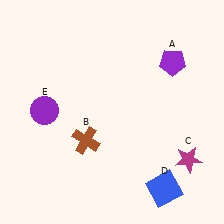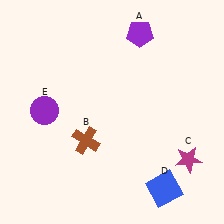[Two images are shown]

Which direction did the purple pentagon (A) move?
The purple pentagon (A) moved left.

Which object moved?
The purple pentagon (A) moved left.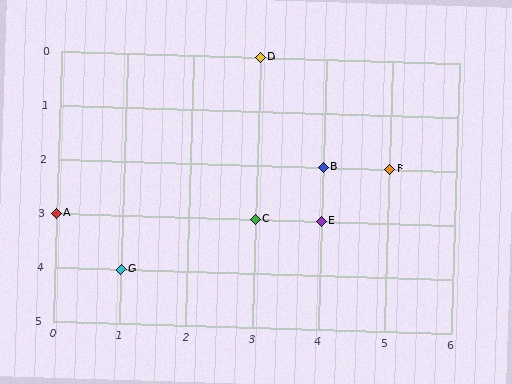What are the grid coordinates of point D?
Point D is at grid coordinates (3, 0).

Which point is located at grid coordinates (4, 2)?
Point B is at (4, 2).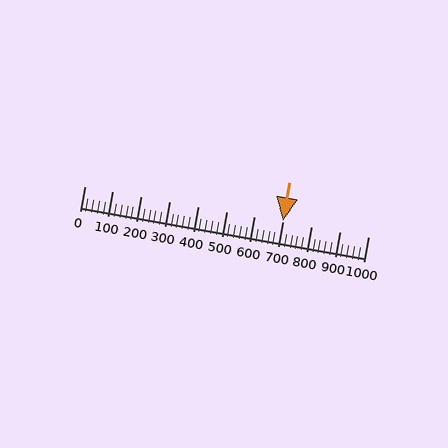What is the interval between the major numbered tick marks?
The major tick marks are spaced 100 units apart.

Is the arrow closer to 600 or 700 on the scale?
The arrow is closer to 700.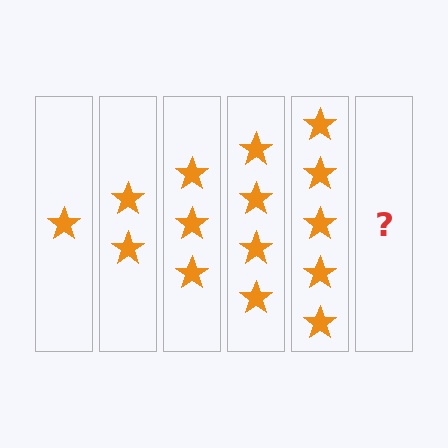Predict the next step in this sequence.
The next step is 6 stars.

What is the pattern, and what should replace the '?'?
The pattern is that each step adds one more star. The '?' should be 6 stars.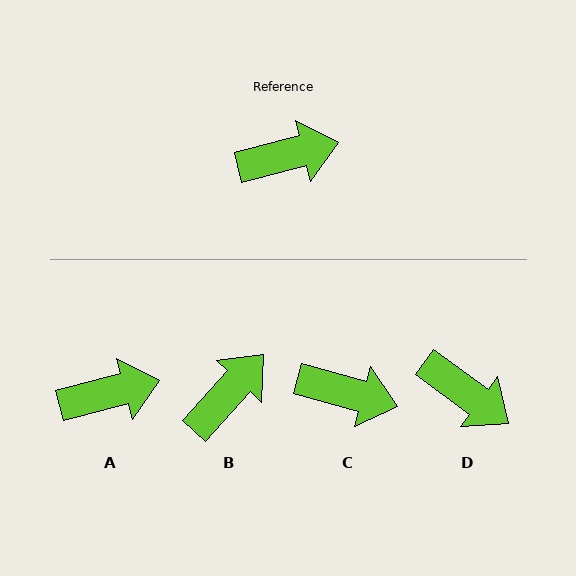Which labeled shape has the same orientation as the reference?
A.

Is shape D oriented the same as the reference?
No, it is off by about 50 degrees.